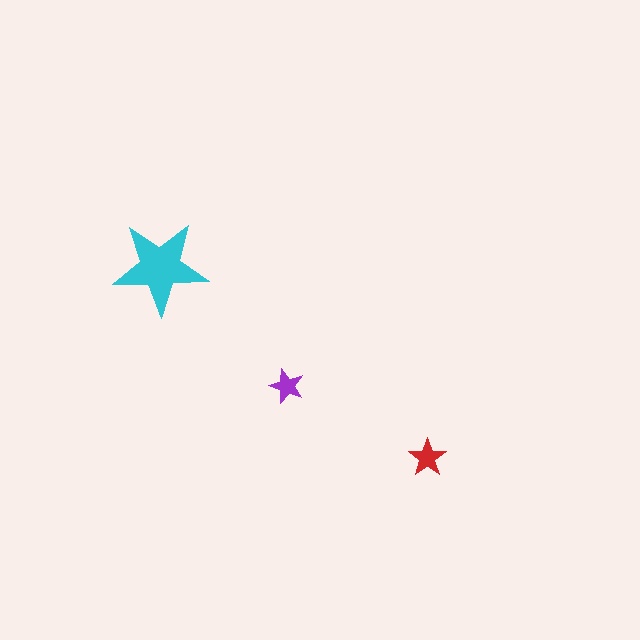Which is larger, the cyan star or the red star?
The cyan one.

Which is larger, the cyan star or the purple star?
The cyan one.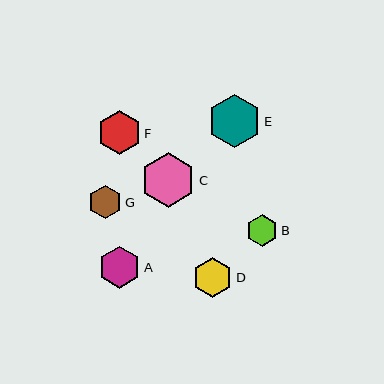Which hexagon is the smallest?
Hexagon B is the smallest with a size of approximately 32 pixels.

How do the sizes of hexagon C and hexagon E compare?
Hexagon C and hexagon E are approximately the same size.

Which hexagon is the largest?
Hexagon C is the largest with a size of approximately 55 pixels.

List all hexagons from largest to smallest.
From largest to smallest: C, E, F, A, D, G, B.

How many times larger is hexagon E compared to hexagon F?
Hexagon E is approximately 1.2 times the size of hexagon F.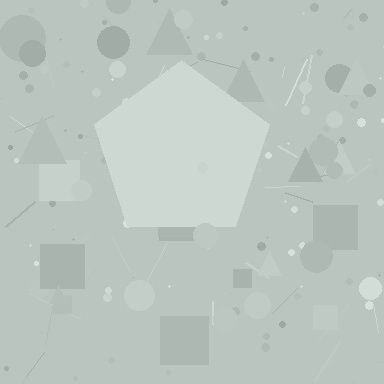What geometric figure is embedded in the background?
A pentagon is embedded in the background.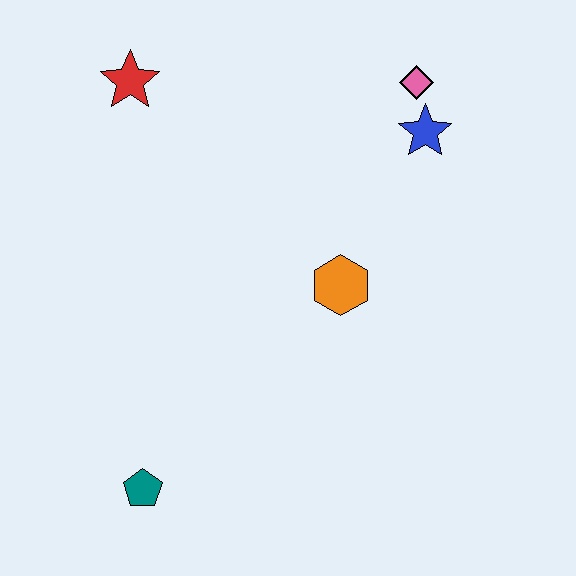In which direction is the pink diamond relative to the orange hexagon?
The pink diamond is above the orange hexagon.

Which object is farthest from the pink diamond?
The teal pentagon is farthest from the pink diamond.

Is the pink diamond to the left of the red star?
No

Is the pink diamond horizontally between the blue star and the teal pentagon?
Yes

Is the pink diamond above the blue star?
Yes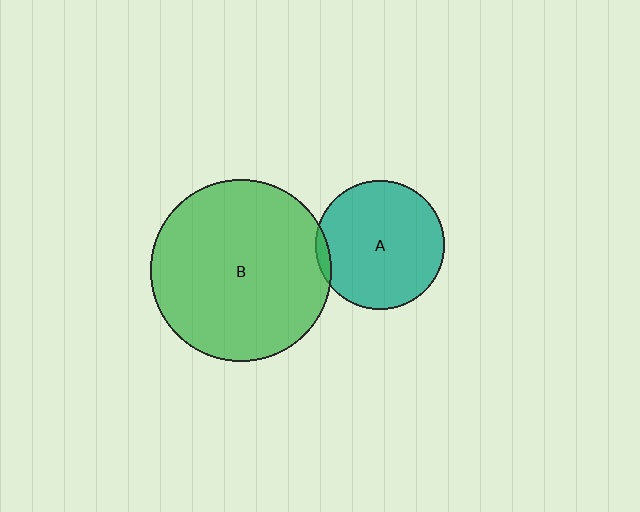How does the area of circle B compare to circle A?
Approximately 2.0 times.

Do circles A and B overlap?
Yes.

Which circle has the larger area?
Circle B (green).